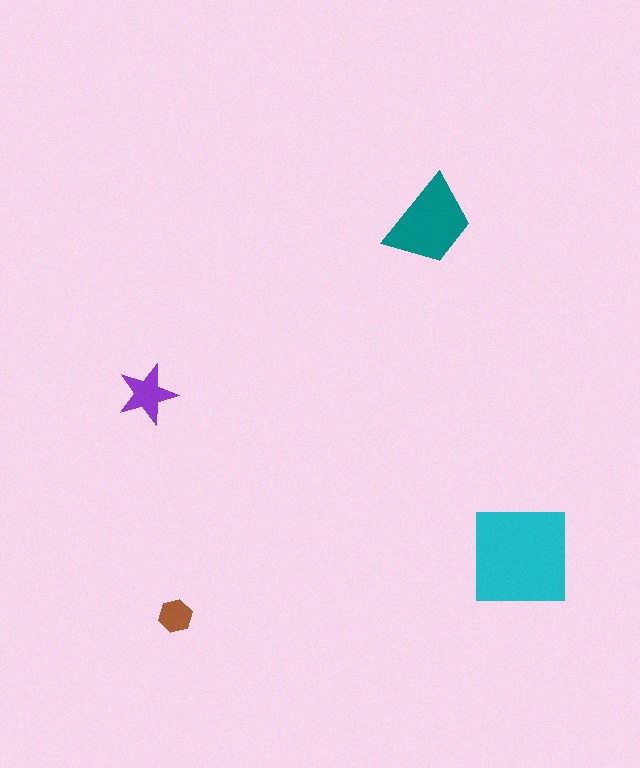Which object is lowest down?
The brown hexagon is bottommost.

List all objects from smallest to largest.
The brown hexagon, the purple star, the teal trapezoid, the cyan square.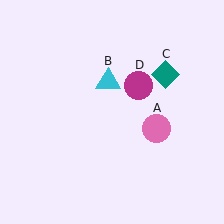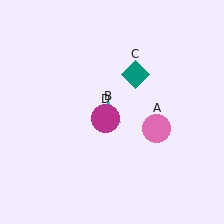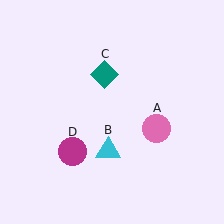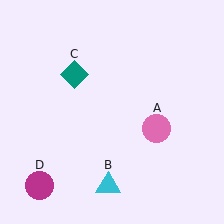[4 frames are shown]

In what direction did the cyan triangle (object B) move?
The cyan triangle (object B) moved down.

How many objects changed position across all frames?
3 objects changed position: cyan triangle (object B), teal diamond (object C), magenta circle (object D).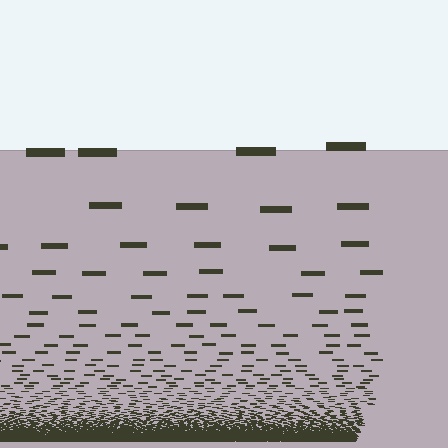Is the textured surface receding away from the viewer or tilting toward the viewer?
The surface appears to tilt toward the viewer. Texture elements get larger and sparser toward the top.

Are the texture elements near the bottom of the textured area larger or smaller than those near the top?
Smaller. The gradient is inverted — elements near the bottom are smaller and denser.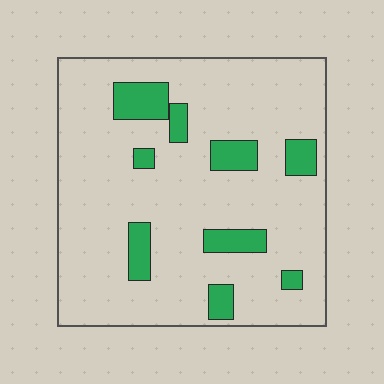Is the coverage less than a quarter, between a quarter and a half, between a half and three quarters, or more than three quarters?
Less than a quarter.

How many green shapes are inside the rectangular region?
9.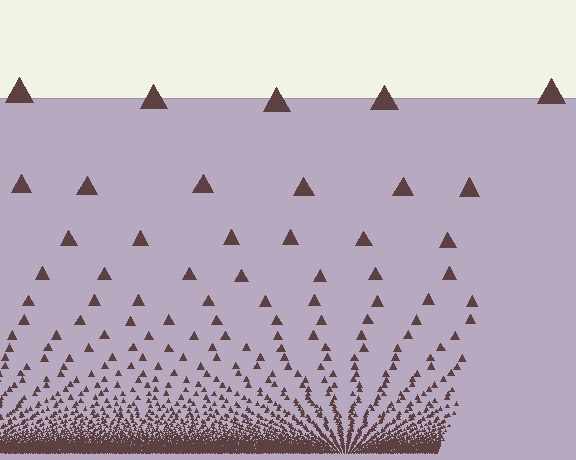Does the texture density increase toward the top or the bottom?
Density increases toward the bottom.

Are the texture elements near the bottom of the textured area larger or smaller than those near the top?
Smaller. The gradient is inverted — elements near the bottom are smaller and denser.